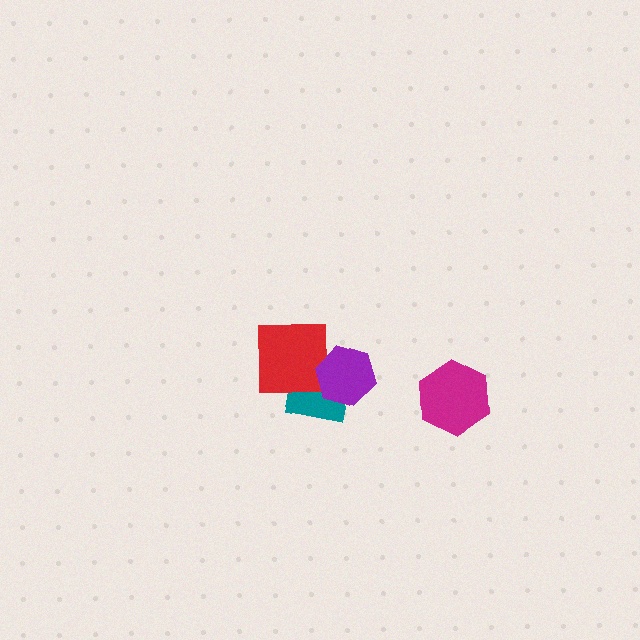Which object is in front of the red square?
The purple hexagon is in front of the red square.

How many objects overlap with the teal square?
2 objects overlap with the teal square.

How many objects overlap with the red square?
2 objects overlap with the red square.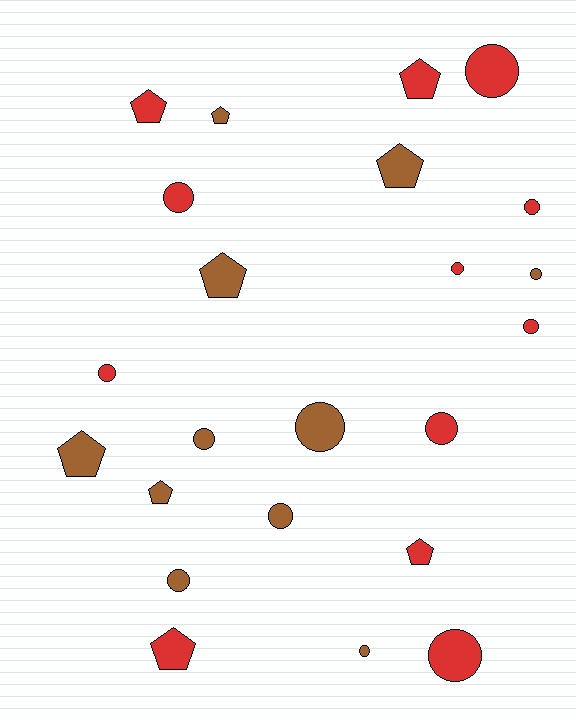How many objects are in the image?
There are 23 objects.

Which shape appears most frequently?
Circle, with 14 objects.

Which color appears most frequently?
Red, with 12 objects.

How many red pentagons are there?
There are 4 red pentagons.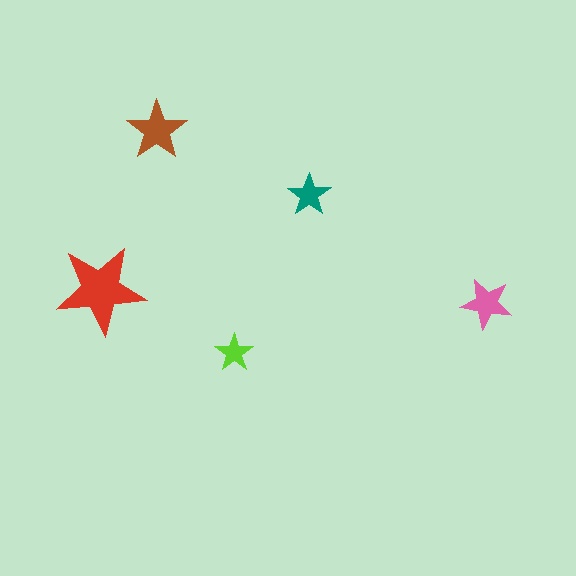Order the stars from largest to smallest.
the red one, the brown one, the pink one, the teal one, the lime one.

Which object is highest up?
The brown star is topmost.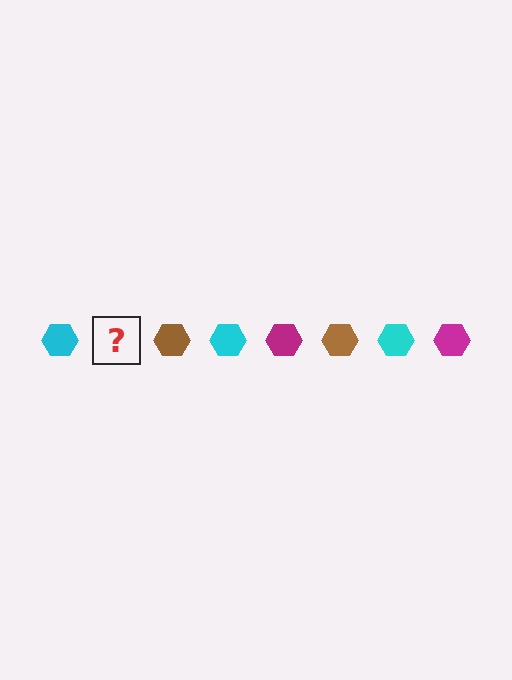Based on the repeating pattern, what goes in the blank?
The blank should be a magenta hexagon.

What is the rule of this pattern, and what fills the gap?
The rule is that the pattern cycles through cyan, magenta, brown hexagons. The gap should be filled with a magenta hexagon.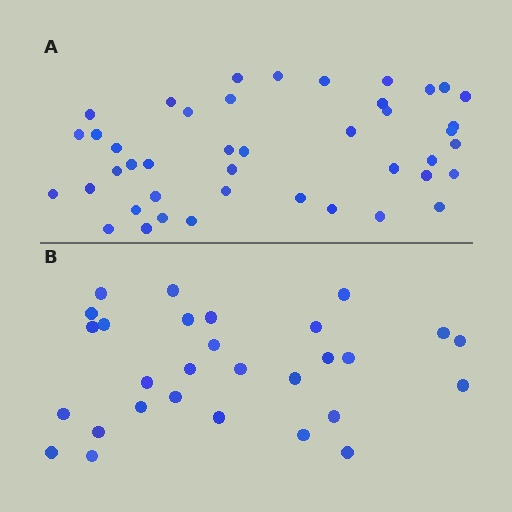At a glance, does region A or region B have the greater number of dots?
Region A (the top region) has more dots.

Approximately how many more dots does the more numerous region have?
Region A has approximately 15 more dots than region B.